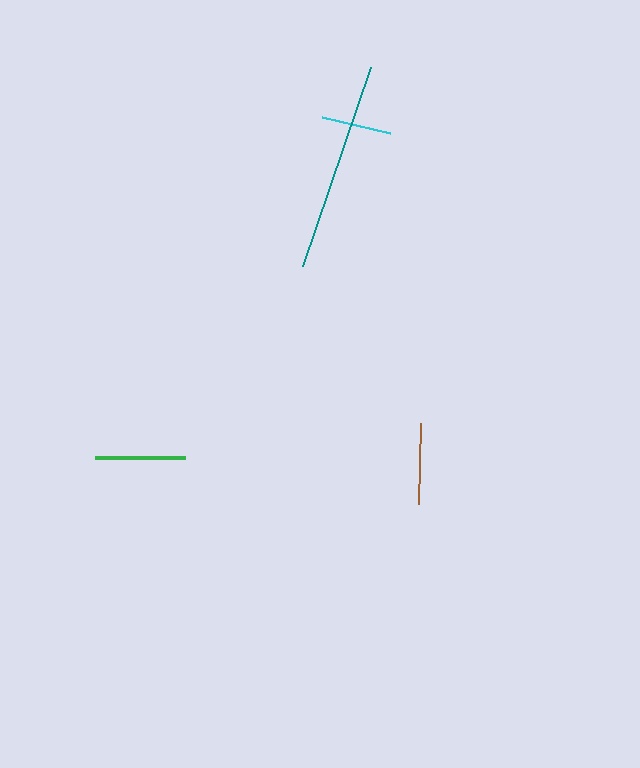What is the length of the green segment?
The green segment is approximately 91 pixels long.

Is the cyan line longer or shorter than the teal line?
The teal line is longer than the cyan line.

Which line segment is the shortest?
The cyan line is the shortest at approximately 70 pixels.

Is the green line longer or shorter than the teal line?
The teal line is longer than the green line.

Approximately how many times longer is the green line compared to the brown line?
The green line is approximately 1.1 times the length of the brown line.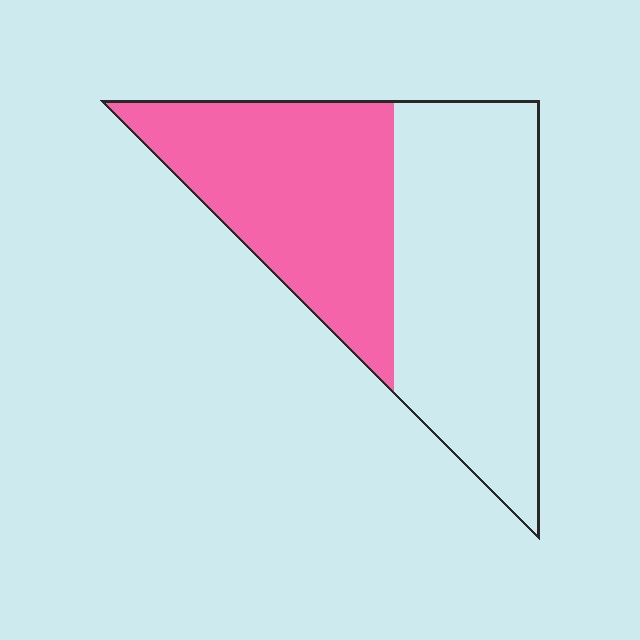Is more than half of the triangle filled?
No.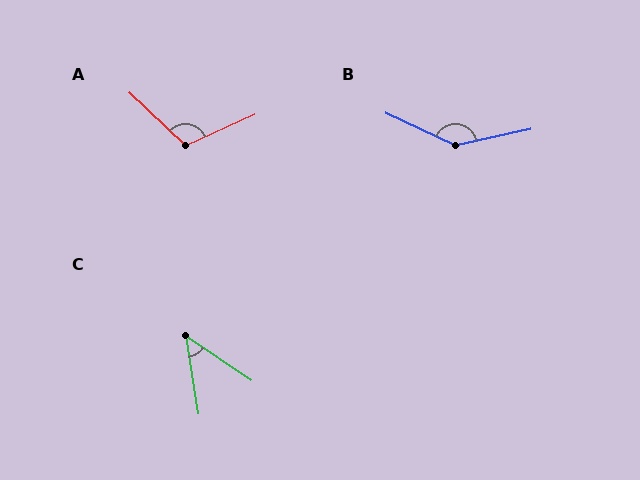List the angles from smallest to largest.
C (46°), A (113°), B (142°).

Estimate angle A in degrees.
Approximately 113 degrees.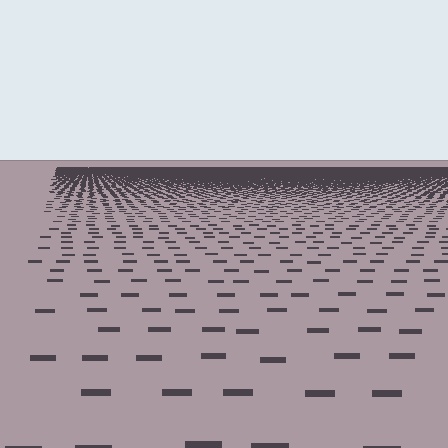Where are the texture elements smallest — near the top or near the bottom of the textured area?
Near the top.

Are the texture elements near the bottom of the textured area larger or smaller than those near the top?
Larger. Near the bottom, elements are closer to the viewer and appear at a bigger on-screen size.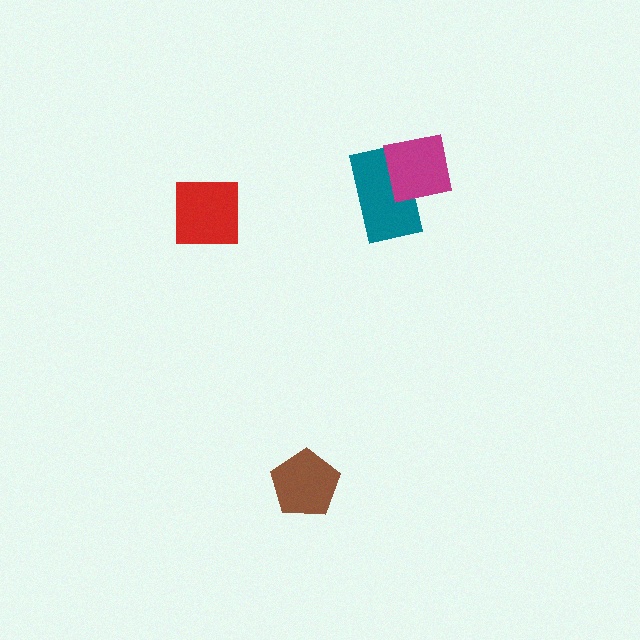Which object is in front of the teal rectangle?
The magenta square is in front of the teal rectangle.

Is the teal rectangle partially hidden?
Yes, it is partially covered by another shape.